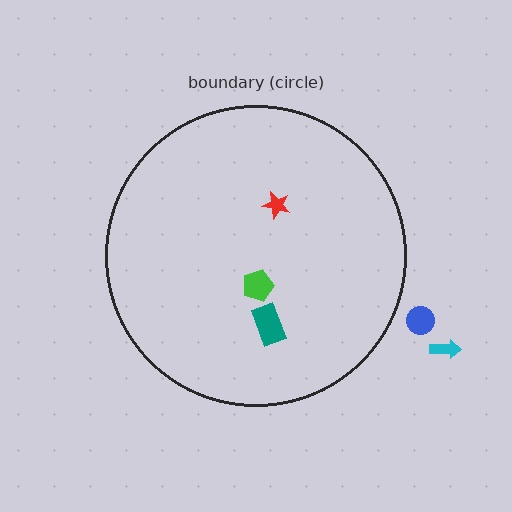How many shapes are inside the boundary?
3 inside, 2 outside.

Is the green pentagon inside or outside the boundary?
Inside.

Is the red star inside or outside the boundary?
Inside.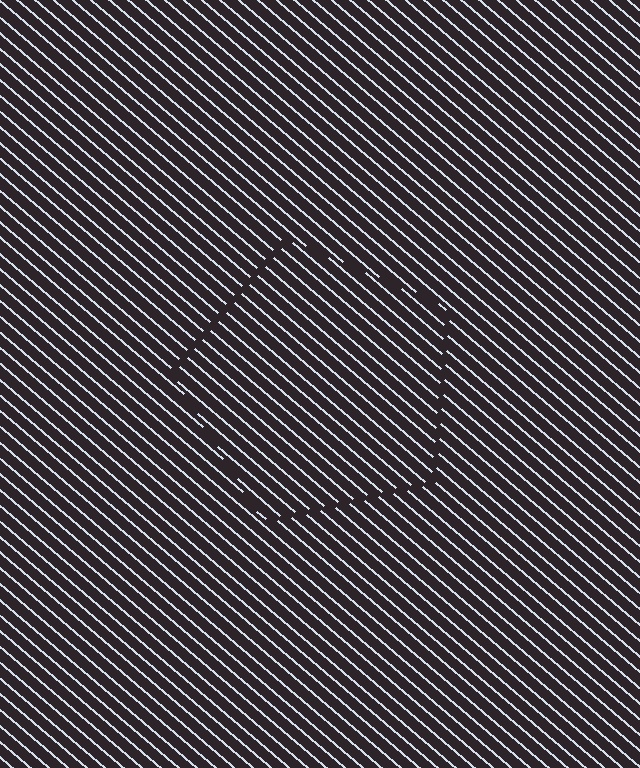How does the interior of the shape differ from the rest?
The interior of the shape contains the same grating, shifted by half a period — the contour is defined by the phase discontinuity where line-ends from the inner and outer gratings abut.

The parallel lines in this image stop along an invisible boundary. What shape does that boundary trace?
An illusory pentagon. The interior of the shape contains the same grating, shifted by half a period — the contour is defined by the phase discontinuity where line-ends from the inner and outer gratings abut.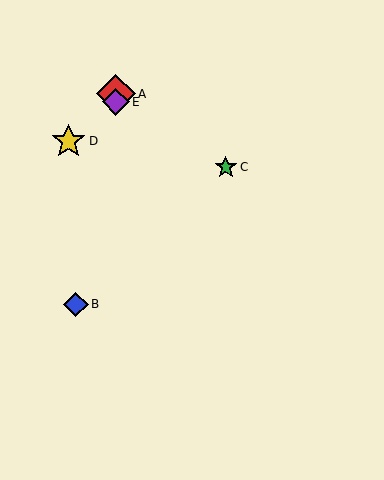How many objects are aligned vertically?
2 objects (A, E) are aligned vertically.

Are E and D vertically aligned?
No, E is at x≈116 and D is at x≈69.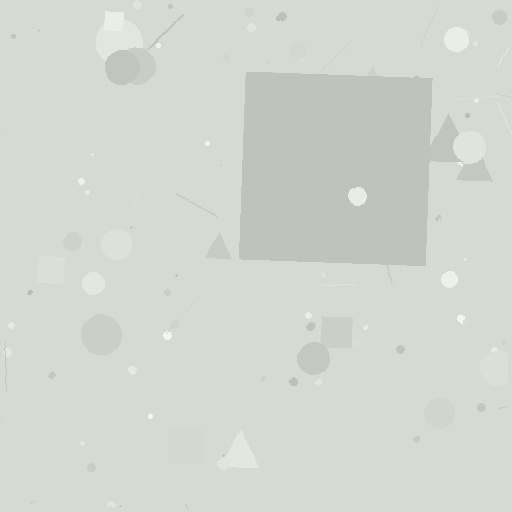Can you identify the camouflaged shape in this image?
The camouflaged shape is a square.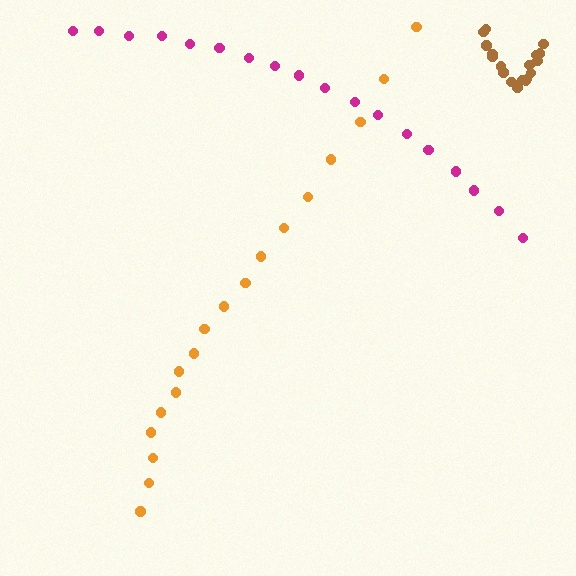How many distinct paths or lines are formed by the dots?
There are 3 distinct paths.